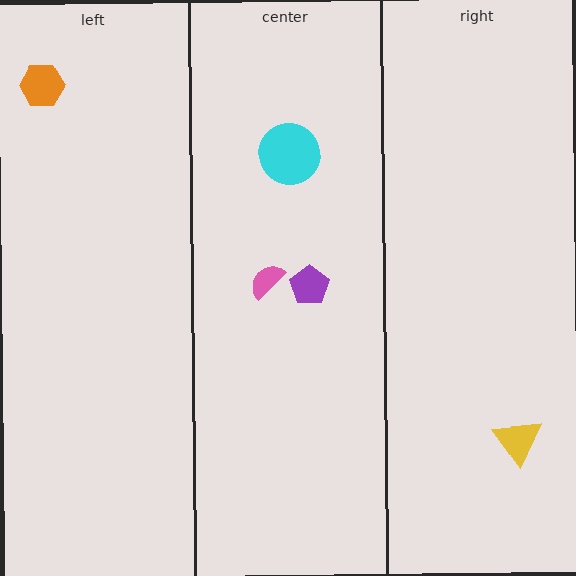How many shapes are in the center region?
3.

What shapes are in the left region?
The orange hexagon.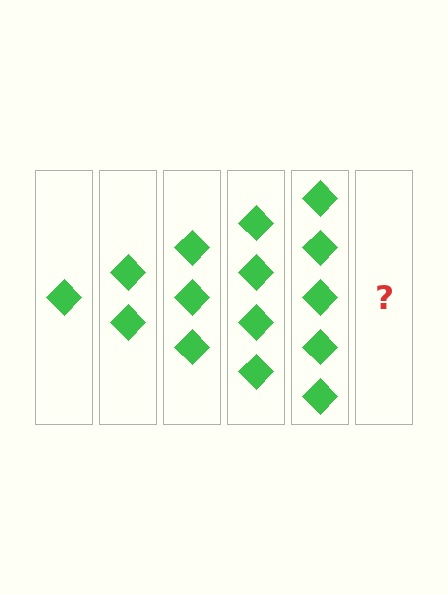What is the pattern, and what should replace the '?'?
The pattern is that each step adds one more diamond. The '?' should be 6 diamonds.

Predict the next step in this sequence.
The next step is 6 diamonds.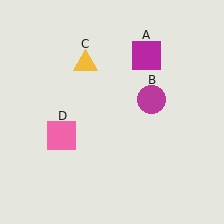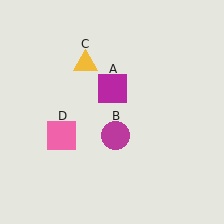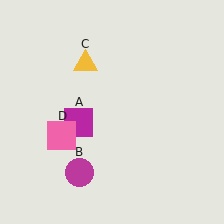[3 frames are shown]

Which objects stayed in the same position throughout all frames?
Yellow triangle (object C) and pink square (object D) remained stationary.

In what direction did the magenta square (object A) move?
The magenta square (object A) moved down and to the left.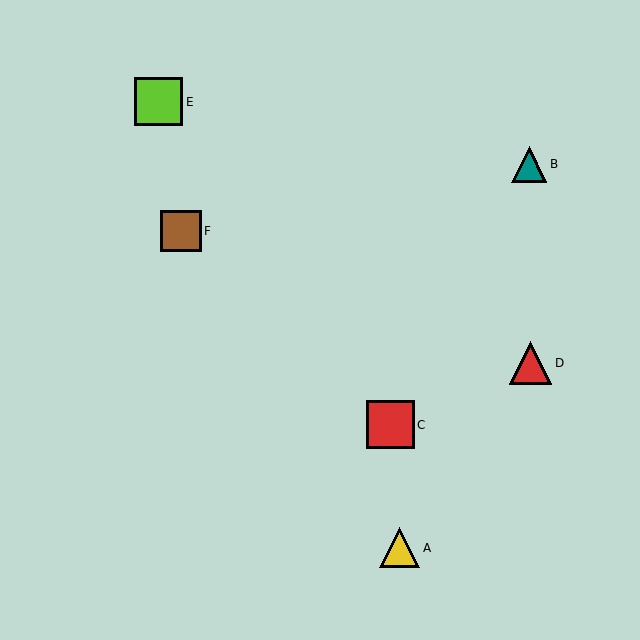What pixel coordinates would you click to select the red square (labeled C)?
Click at (391, 425) to select the red square C.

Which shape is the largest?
The lime square (labeled E) is the largest.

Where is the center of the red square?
The center of the red square is at (391, 425).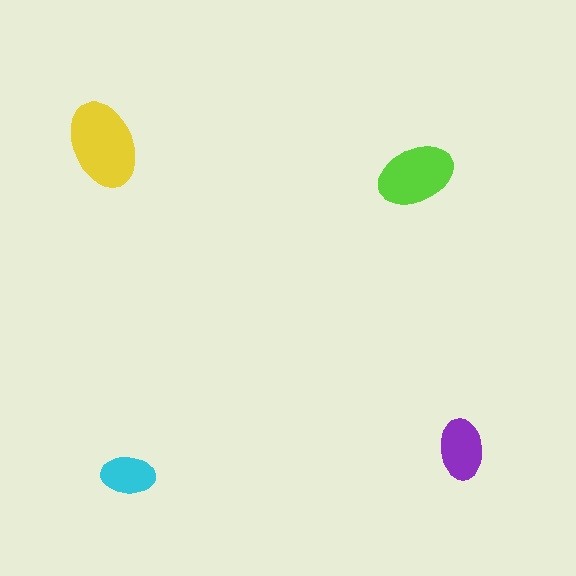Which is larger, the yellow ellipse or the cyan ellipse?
The yellow one.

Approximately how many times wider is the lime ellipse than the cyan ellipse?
About 1.5 times wider.